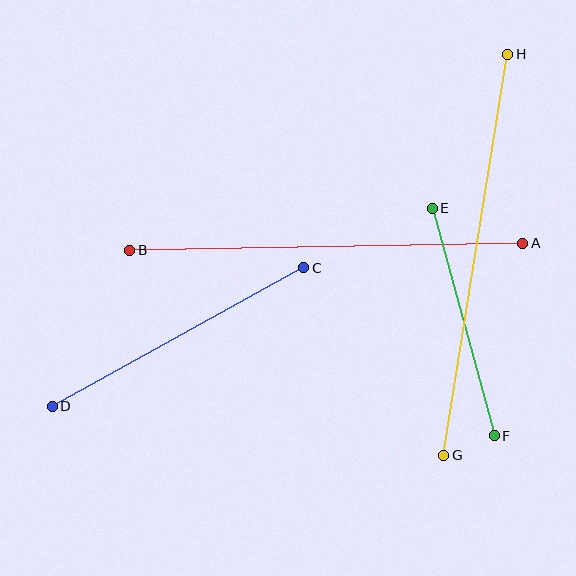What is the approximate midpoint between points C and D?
The midpoint is at approximately (178, 337) pixels.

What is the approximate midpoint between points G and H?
The midpoint is at approximately (476, 255) pixels.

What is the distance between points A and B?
The distance is approximately 393 pixels.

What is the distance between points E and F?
The distance is approximately 236 pixels.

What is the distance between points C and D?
The distance is approximately 287 pixels.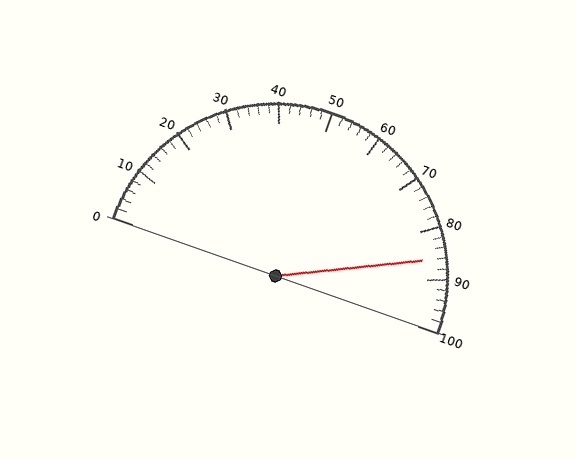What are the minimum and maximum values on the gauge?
The gauge ranges from 0 to 100.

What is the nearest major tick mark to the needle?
The nearest major tick mark is 90.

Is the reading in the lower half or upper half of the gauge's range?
The reading is in the upper half of the range (0 to 100).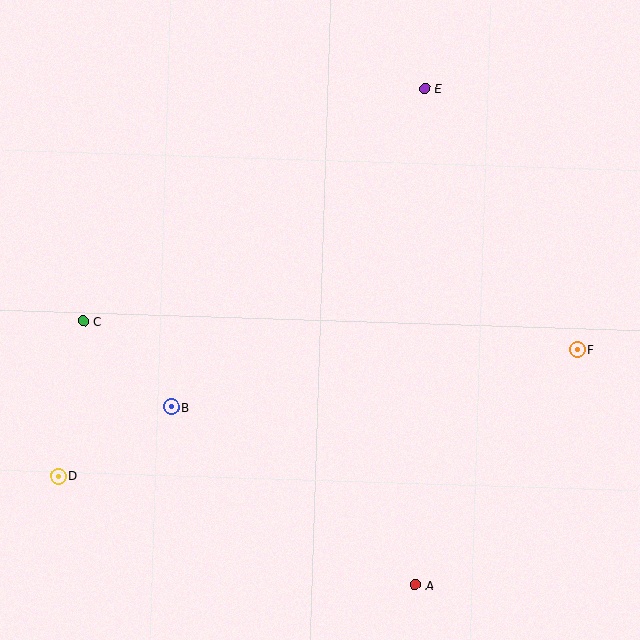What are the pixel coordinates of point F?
Point F is at (577, 349).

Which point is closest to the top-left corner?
Point C is closest to the top-left corner.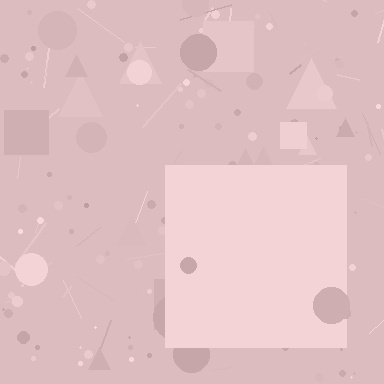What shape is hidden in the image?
A square is hidden in the image.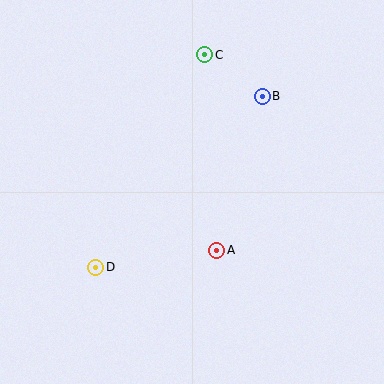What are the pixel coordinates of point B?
Point B is at (262, 96).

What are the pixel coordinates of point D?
Point D is at (96, 267).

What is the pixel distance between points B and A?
The distance between B and A is 161 pixels.